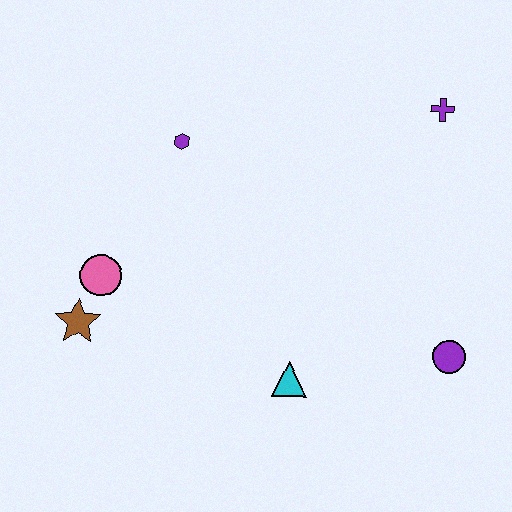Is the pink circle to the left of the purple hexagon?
Yes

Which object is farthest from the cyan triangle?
The purple cross is farthest from the cyan triangle.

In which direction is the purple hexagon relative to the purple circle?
The purple hexagon is to the left of the purple circle.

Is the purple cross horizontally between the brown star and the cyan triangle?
No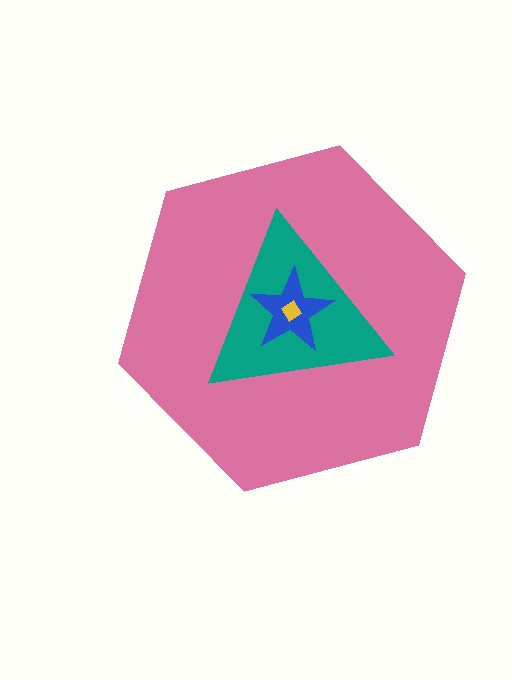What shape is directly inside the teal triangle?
The blue star.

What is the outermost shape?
The pink hexagon.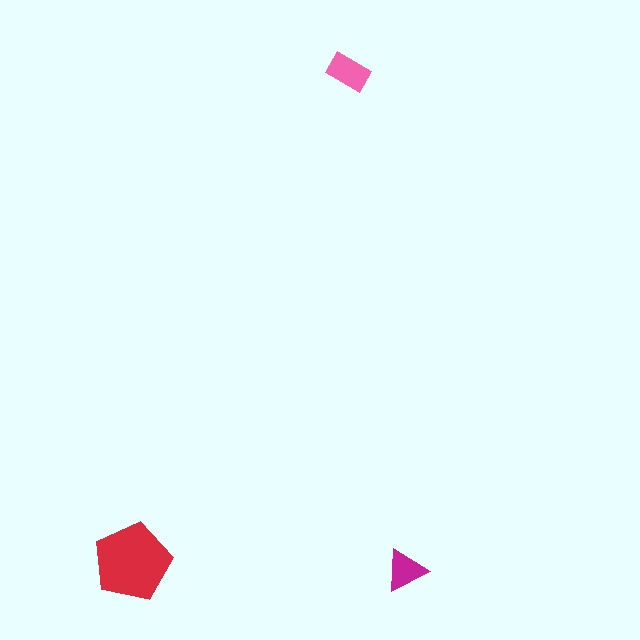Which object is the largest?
The red pentagon.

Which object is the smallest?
The magenta triangle.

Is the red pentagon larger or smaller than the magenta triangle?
Larger.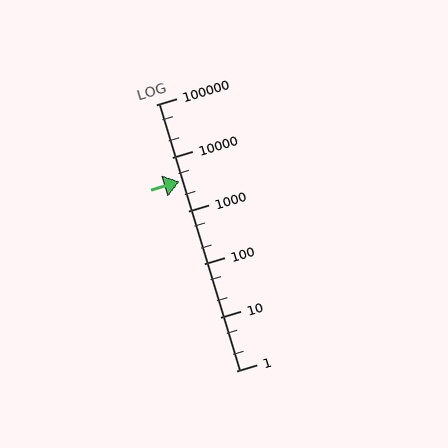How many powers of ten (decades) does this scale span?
The scale spans 5 decades, from 1 to 100000.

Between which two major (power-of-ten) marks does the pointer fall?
The pointer is between 1000 and 10000.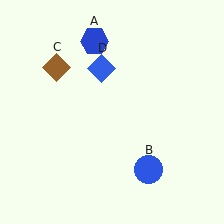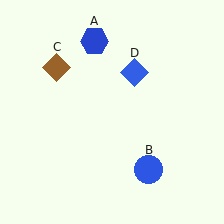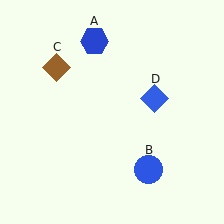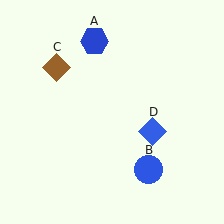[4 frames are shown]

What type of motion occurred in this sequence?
The blue diamond (object D) rotated clockwise around the center of the scene.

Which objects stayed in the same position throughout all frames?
Blue hexagon (object A) and blue circle (object B) and brown diamond (object C) remained stationary.